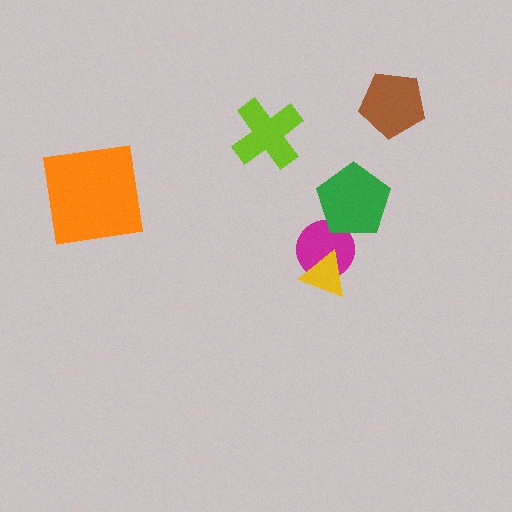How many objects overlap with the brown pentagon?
0 objects overlap with the brown pentagon.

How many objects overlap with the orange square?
0 objects overlap with the orange square.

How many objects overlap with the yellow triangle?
1 object overlaps with the yellow triangle.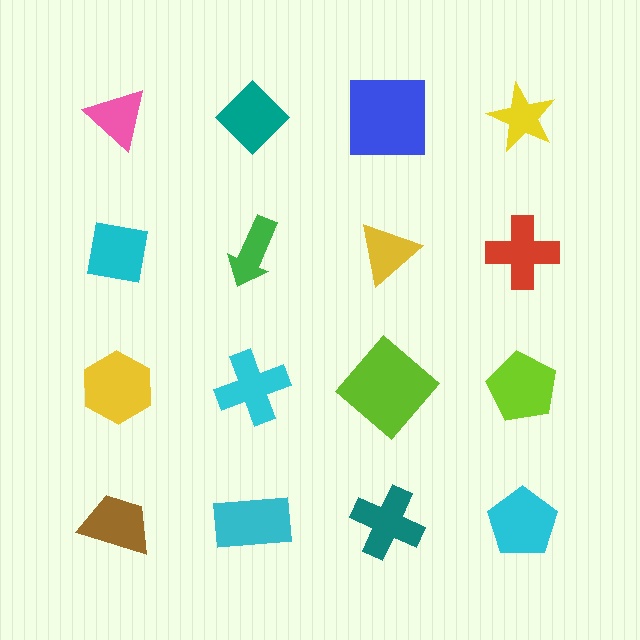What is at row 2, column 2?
A green arrow.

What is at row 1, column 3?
A blue square.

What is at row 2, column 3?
A yellow triangle.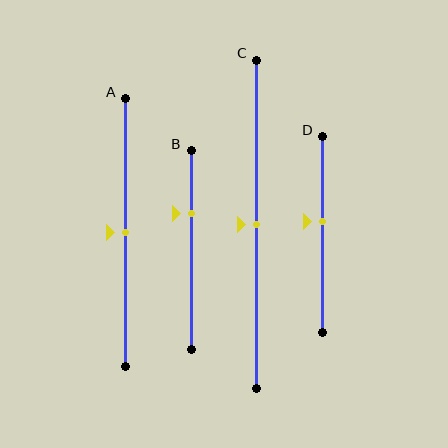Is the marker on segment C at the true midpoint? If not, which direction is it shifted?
Yes, the marker on segment C is at the true midpoint.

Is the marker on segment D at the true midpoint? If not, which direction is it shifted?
No, the marker on segment D is shifted upward by about 7% of the segment length.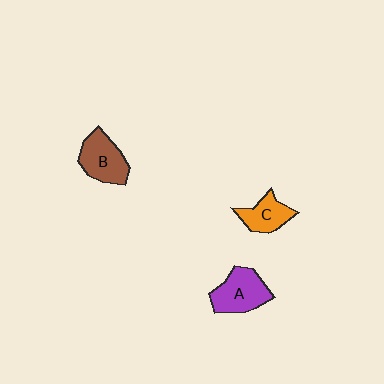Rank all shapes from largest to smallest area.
From largest to smallest: A (purple), B (brown), C (orange).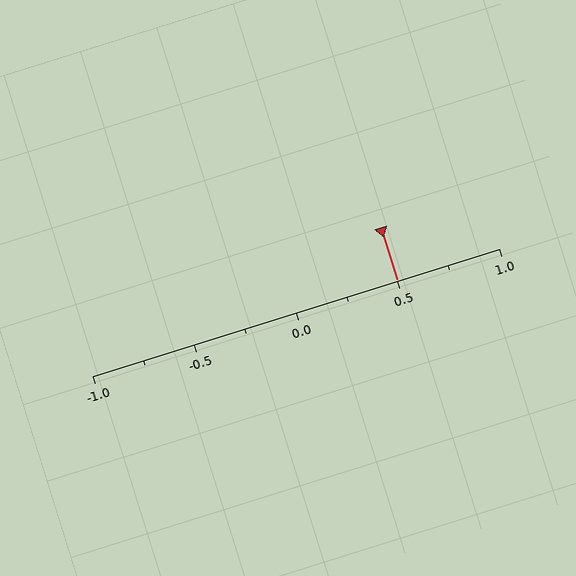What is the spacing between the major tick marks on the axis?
The major ticks are spaced 0.5 apart.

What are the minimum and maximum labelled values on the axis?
The axis runs from -1.0 to 1.0.